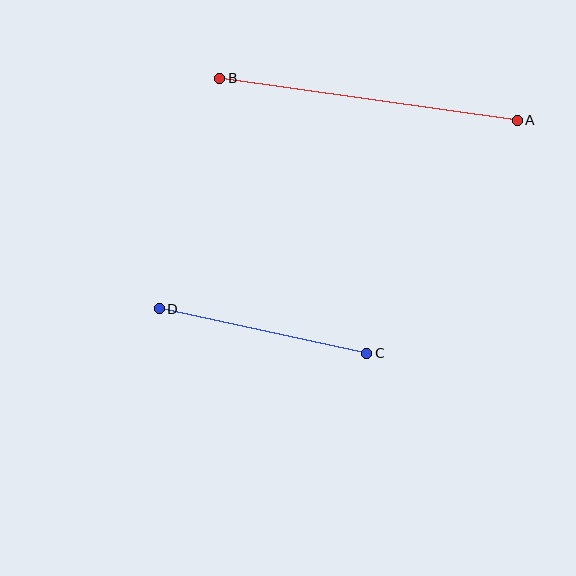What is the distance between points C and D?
The distance is approximately 212 pixels.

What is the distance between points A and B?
The distance is approximately 301 pixels.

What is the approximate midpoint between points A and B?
The midpoint is at approximately (369, 99) pixels.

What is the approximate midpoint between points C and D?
The midpoint is at approximately (263, 331) pixels.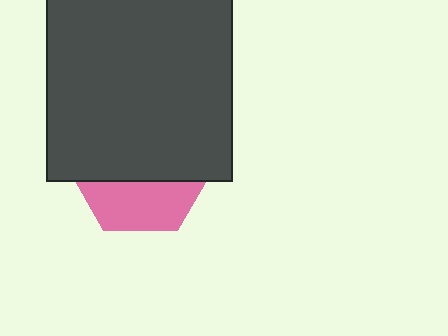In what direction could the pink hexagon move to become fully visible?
The pink hexagon could move down. That would shift it out from behind the dark gray square entirely.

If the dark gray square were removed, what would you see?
You would see the complete pink hexagon.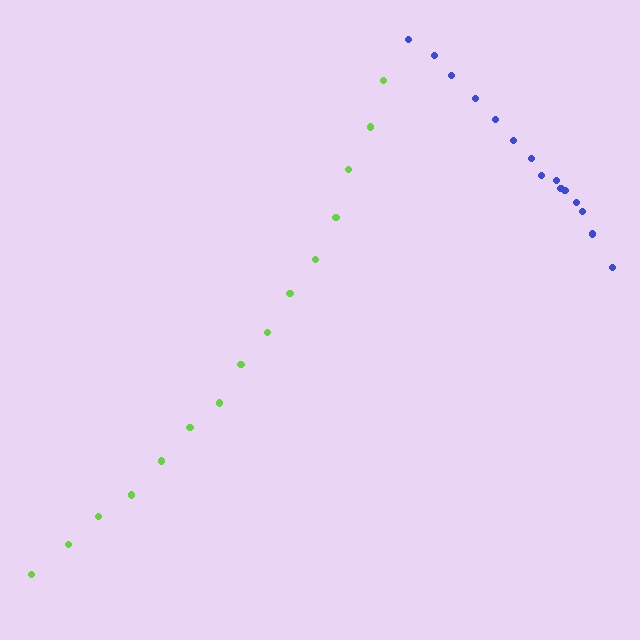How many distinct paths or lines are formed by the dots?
There are 2 distinct paths.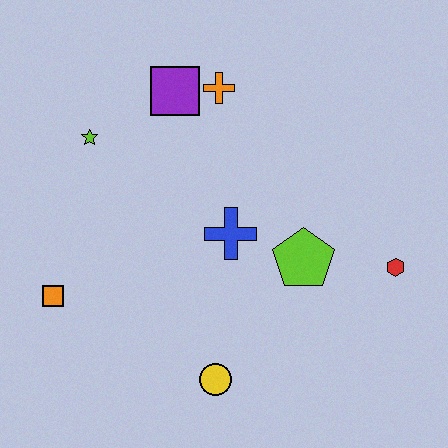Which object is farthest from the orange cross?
The yellow circle is farthest from the orange cross.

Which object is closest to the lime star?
The purple square is closest to the lime star.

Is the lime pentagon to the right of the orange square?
Yes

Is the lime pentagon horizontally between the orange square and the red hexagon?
Yes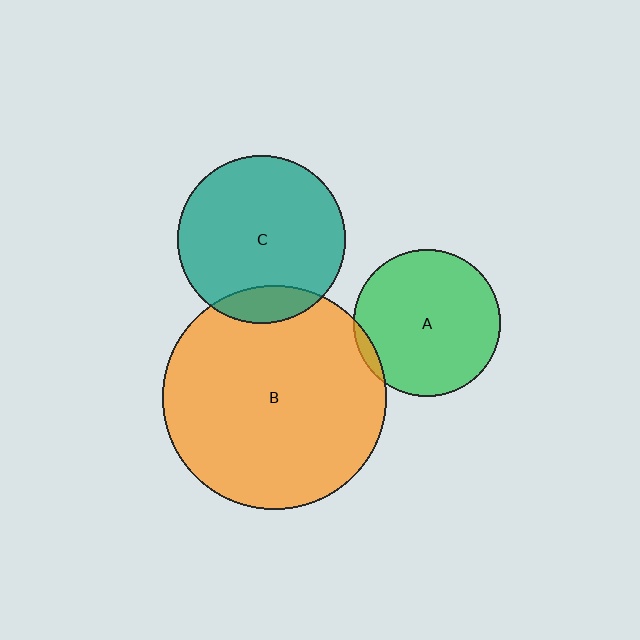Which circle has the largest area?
Circle B (orange).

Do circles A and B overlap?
Yes.